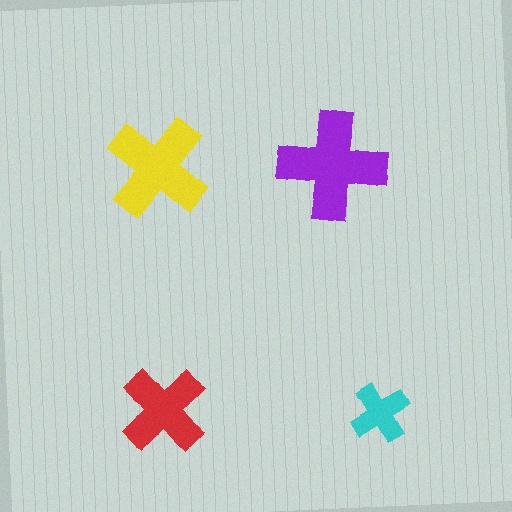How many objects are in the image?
There are 4 objects in the image.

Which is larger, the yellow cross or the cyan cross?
The yellow one.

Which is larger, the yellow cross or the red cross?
The yellow one.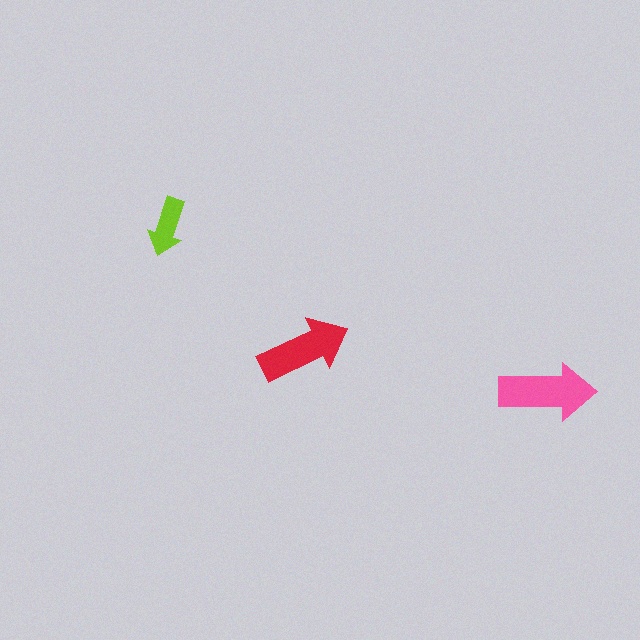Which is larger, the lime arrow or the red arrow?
The red one.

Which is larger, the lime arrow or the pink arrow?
The pink one.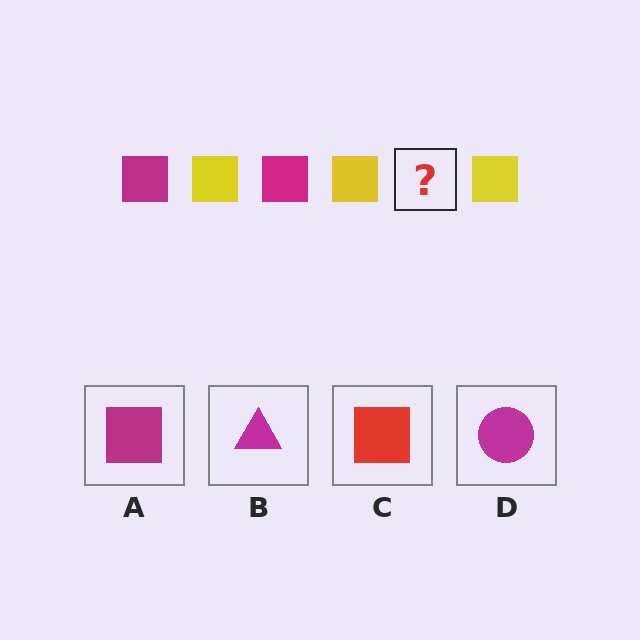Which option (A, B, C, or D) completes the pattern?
A.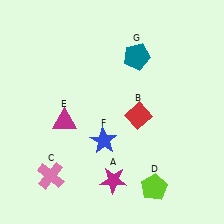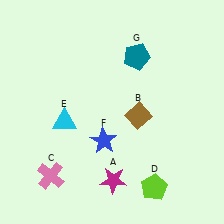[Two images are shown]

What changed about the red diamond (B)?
In Image 1, B is red. In Image 2, it changed to brown.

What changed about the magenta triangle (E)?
In Image 1, E is magenta. In Image 2, it changed to cyan.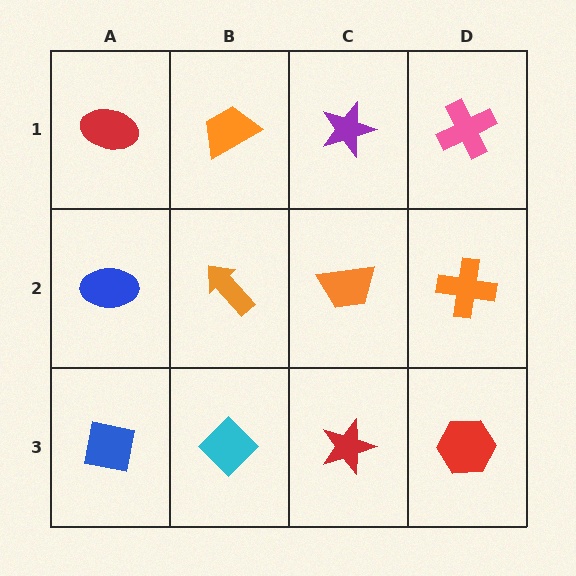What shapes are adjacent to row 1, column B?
An orange arrow (row 2, column B), a red ellipse (row 1, column A), a purple star (row 1, column C).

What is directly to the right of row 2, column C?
An orange cross.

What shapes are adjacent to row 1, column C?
An orange trapezoid (row 2, column C), an orange trapezoid (row 1, column B), a pink cross (row 1, column D).